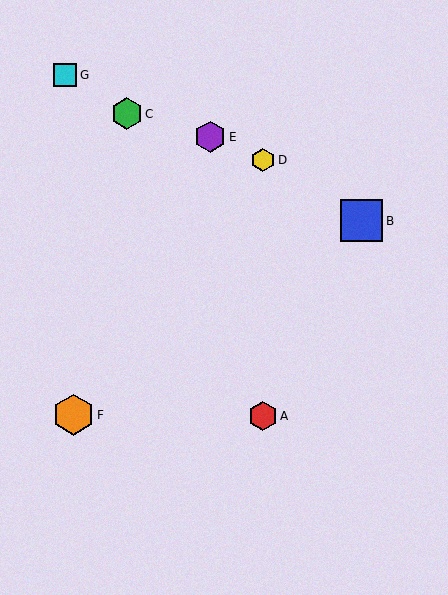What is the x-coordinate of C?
Object C is at x≈127.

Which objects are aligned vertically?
Objects A, D are aligned vertically.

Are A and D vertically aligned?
Yes, both are at x≈263.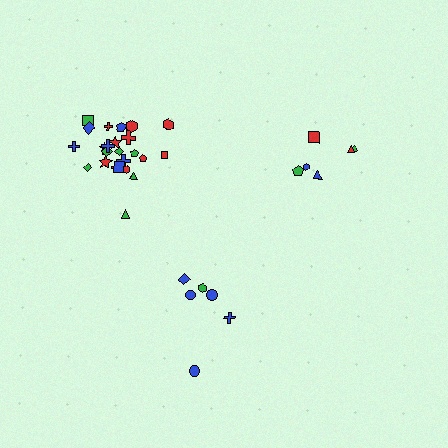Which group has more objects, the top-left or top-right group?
The top-left group.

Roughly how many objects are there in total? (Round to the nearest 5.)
Roughly 35 objects in total.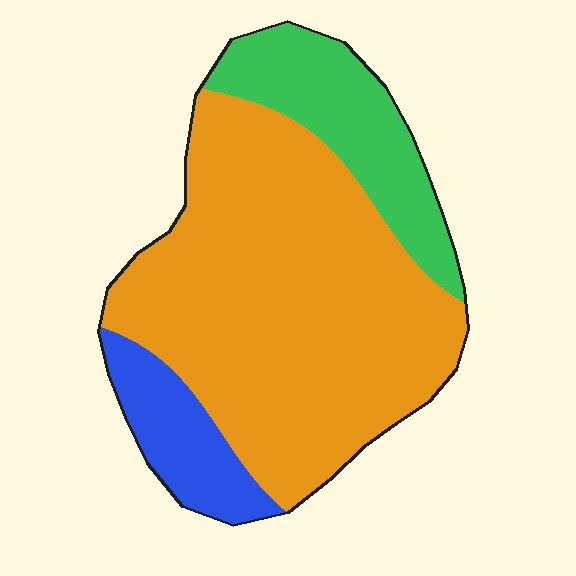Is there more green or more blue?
Green.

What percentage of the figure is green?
Green covers 19% of the figure.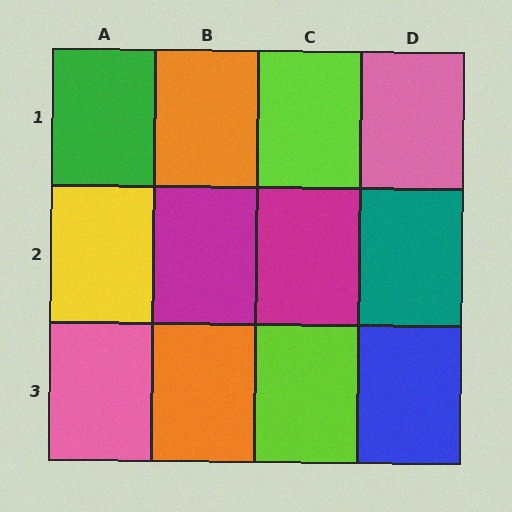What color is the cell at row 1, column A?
Green.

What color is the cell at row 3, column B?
Orange.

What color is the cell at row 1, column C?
Lime.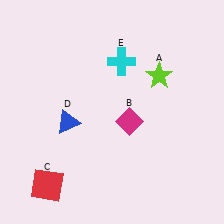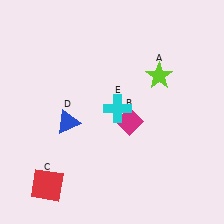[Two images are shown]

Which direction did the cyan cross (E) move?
The cyan cross (E) moved down.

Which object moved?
The cyan cross (E) moved down.